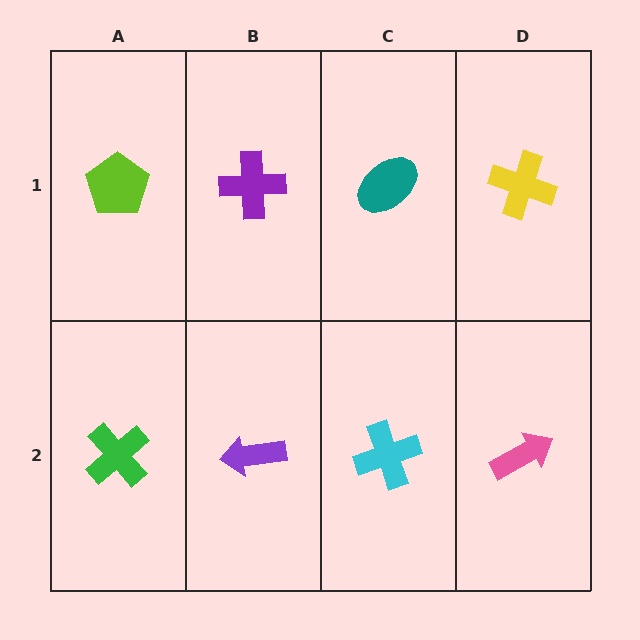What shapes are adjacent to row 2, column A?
A lime pentagon (row 1, column A), a purple arrow (row 2, column B).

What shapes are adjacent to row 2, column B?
A purple cross (row 1, column B), a green cross (row 2, column A), a cyan cross (row 2, column C).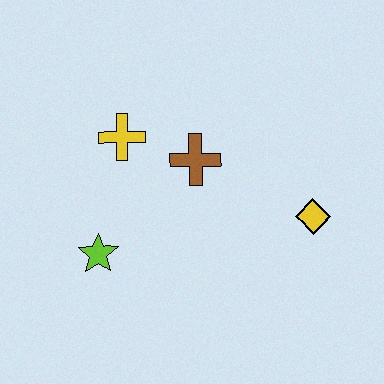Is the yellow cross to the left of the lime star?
No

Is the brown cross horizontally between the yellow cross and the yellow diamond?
Yes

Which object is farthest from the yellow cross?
The yellow diamond is farthest from the yellow cross.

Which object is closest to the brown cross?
The yellow cross is closest to the brown cross.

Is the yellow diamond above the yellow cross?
No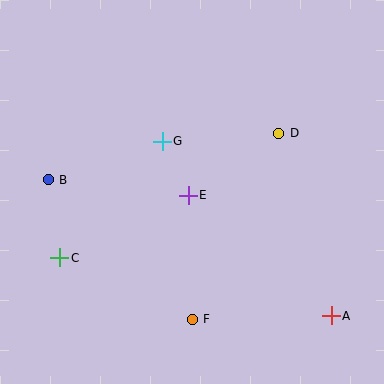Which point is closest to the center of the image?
Point E at (188, 195) is closest to the center.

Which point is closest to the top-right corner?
Point D is closest to the top-right corner.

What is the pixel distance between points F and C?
The distance between F and C is 146 pixels.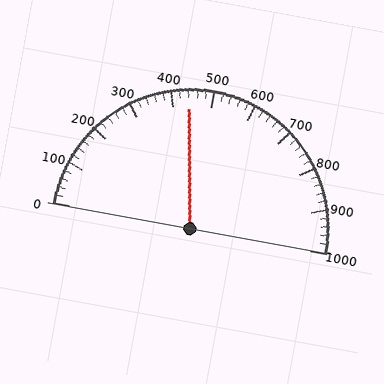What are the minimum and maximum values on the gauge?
The gauge ranges from 0 to 1000.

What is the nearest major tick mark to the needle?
The nearest major tick mark is 400.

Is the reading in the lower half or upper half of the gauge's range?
The reading is in the lower half of the range (0 to 1000).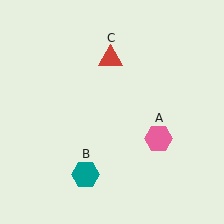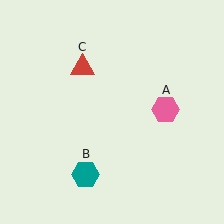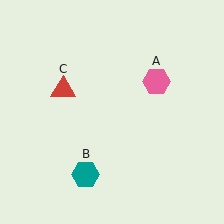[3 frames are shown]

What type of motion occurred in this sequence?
The pink hexagon (object A), red triangle (object C) rotated counterclockwise around the center of the scene.